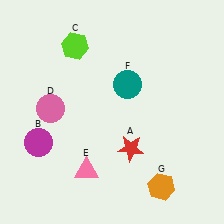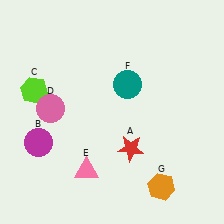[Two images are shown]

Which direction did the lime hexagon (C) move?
The lime hexagon (C) moved down.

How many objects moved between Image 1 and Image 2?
1 object moved between the two images.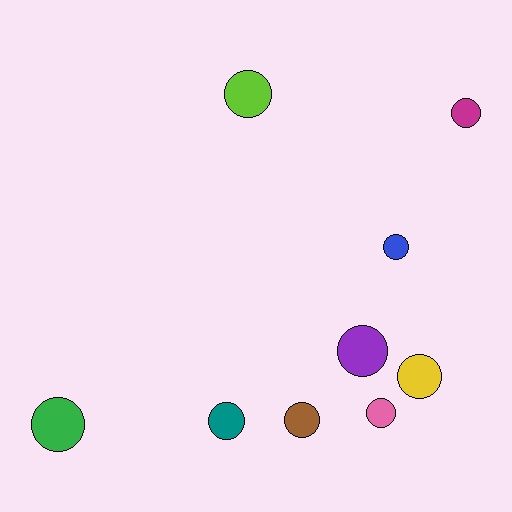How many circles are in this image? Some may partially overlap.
There are 9 circles.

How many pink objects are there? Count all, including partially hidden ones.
There is 1 pink object.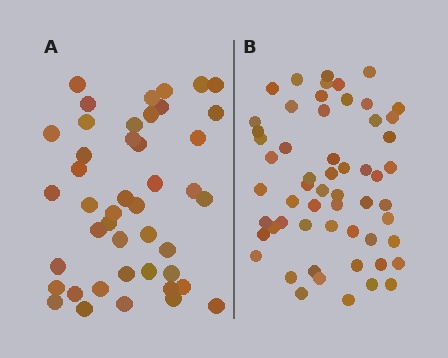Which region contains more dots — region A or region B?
Region B (the right region) has more dots.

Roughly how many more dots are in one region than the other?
Region B has approximately 15 more dots than region A.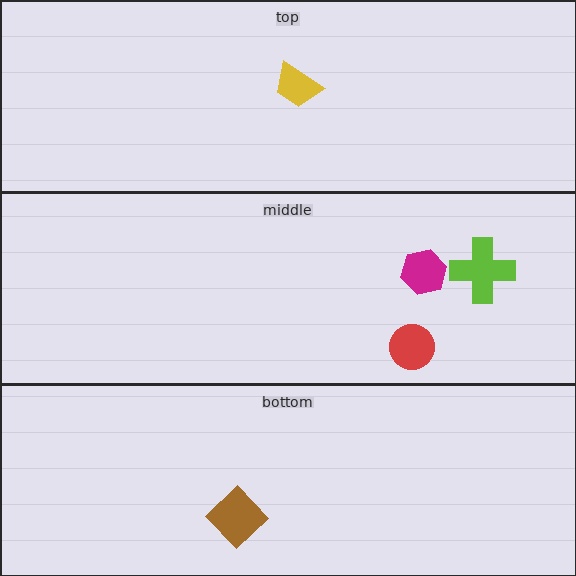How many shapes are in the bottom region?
1.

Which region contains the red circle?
The middle region.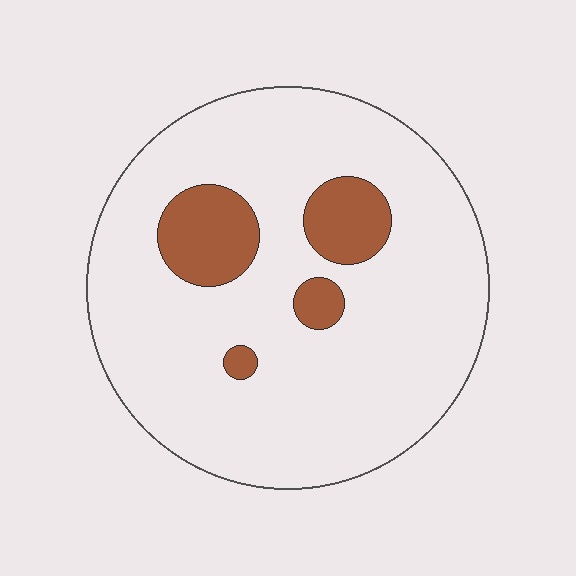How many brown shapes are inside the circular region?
4.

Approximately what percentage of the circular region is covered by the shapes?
Approximately 15%.